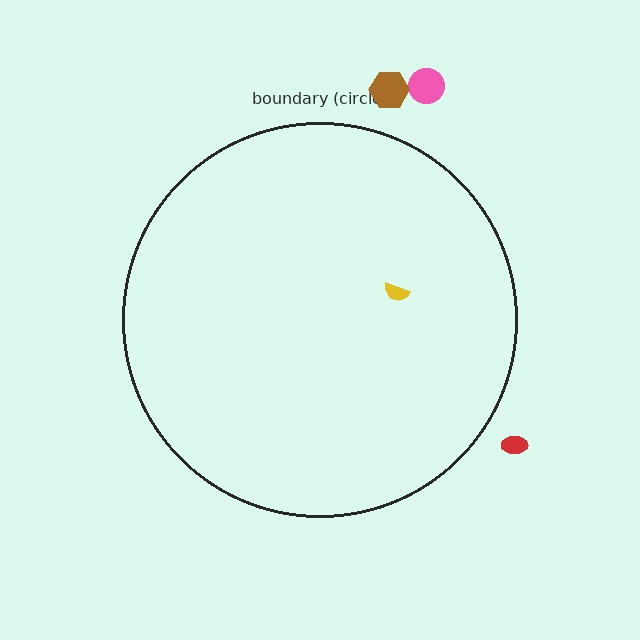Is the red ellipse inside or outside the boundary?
Outside.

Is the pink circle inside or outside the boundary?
Outside.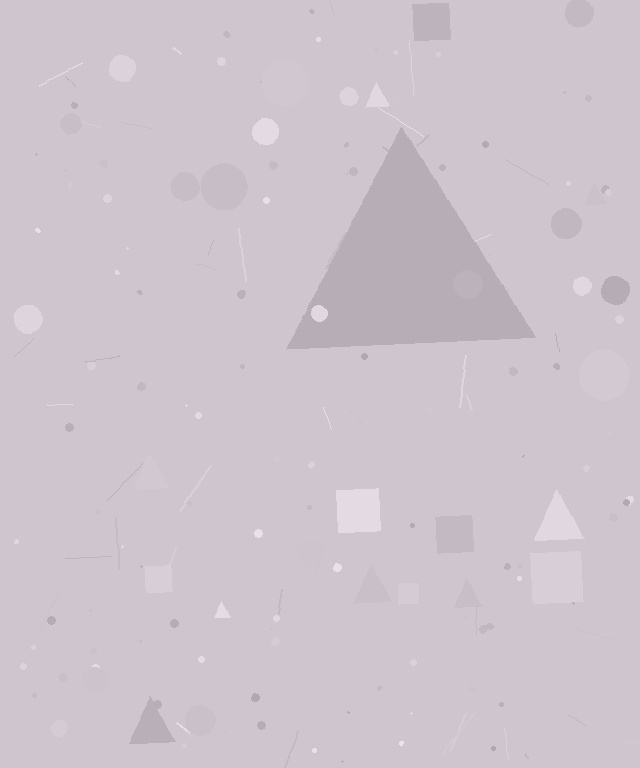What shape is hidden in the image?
A triangle is hidden in the image.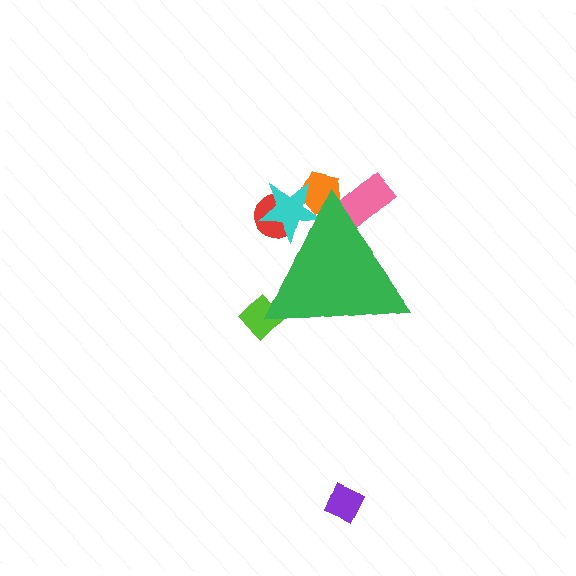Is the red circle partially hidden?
Yes, the red circle is partially hidden behind the green triangle.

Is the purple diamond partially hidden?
No, the purple diamond is fully visible.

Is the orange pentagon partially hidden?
Yes, the orange pentagon is partially hidden behind the green triangle.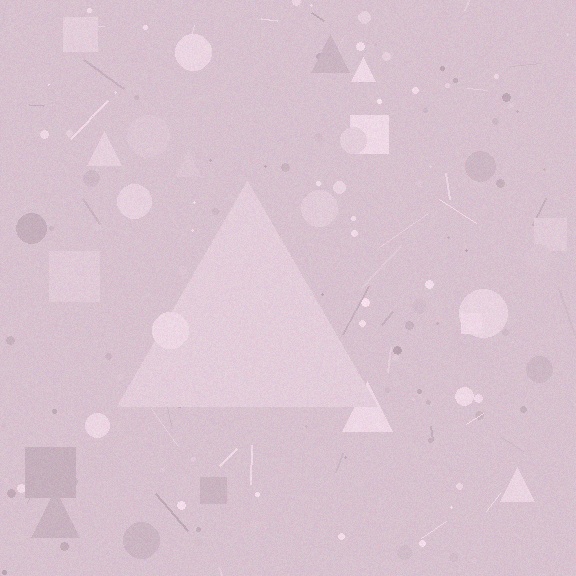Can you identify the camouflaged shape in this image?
The camouflaged shape is a triangle.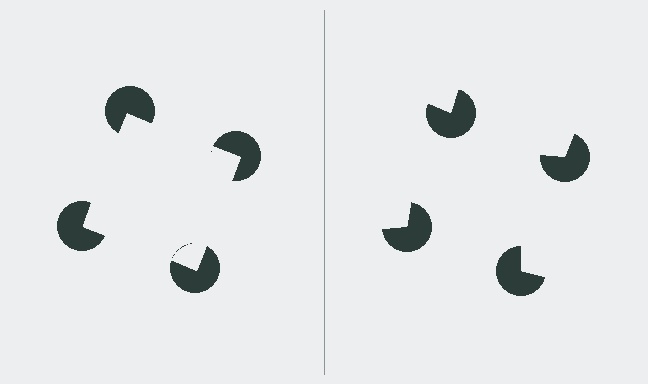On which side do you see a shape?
An illusory square appears on the left side. On the right side the wedge cuts are rotated, so no coherent shape forms.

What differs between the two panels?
The pac-man discs are positioned identically on both sides; only the wedge orientations differ. On the left they align to a square; on the right they are misaligned.